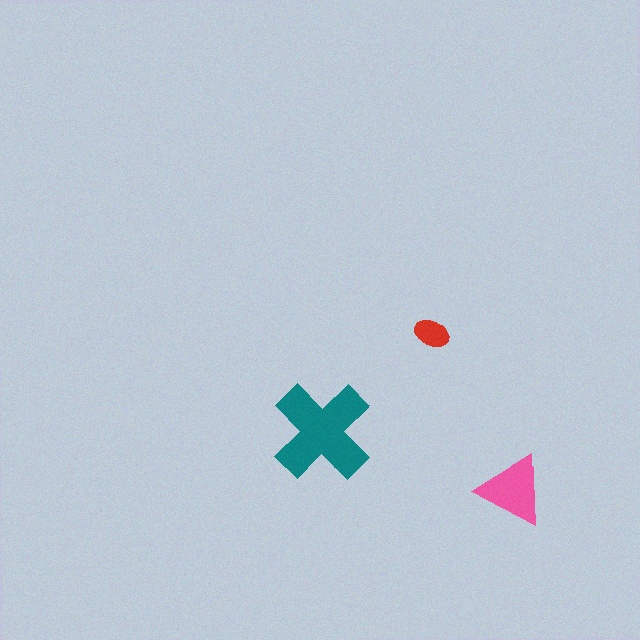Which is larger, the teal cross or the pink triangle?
The teal cross.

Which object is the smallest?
The red ellipse.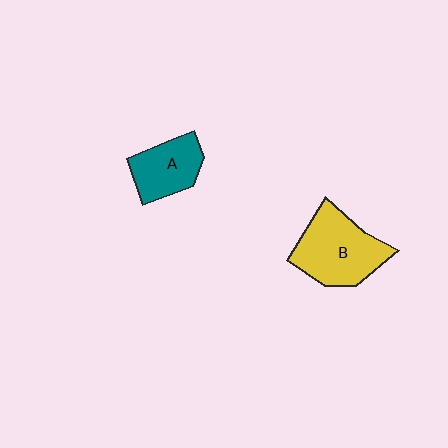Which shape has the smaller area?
Shape A (teal).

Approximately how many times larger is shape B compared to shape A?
Approximately 1.5 times.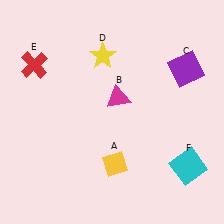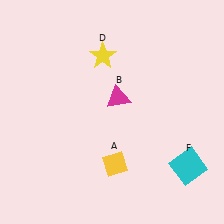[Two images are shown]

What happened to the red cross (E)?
The red cross (E) was removed in Image 2. It was in the top-left area of Image 1.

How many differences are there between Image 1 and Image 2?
There are 2 differences between the two images.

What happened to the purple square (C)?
The purple square (C) was removed in Image 2. It was in the top-right area of Image 1.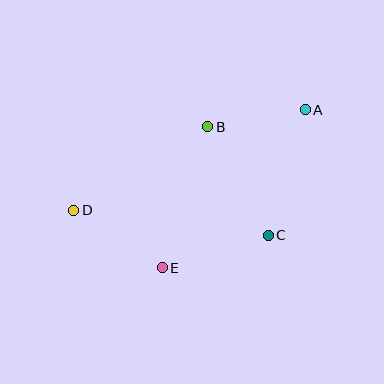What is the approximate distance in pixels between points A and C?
The distance between A and C is approximately 131 pixels.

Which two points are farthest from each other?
Points A and D are farthest from each other.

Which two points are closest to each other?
Points A and B are closest to each other.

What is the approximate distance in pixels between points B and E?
The distance between B and E is approximately 148 pixels.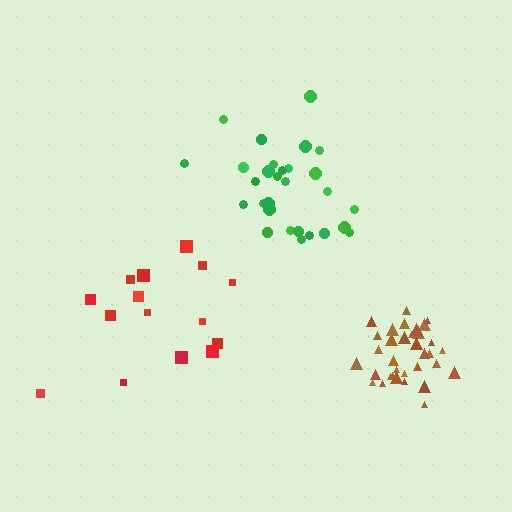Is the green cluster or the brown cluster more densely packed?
Brown.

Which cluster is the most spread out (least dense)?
Red.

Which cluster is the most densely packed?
Brown.